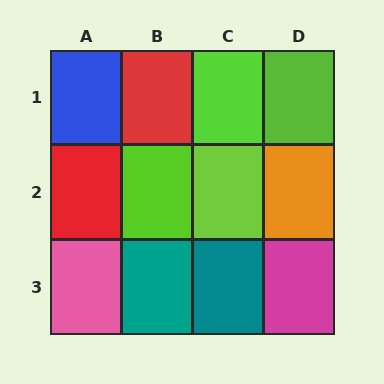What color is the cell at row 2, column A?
Red.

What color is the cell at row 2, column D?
Orange.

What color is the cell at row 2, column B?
Lime.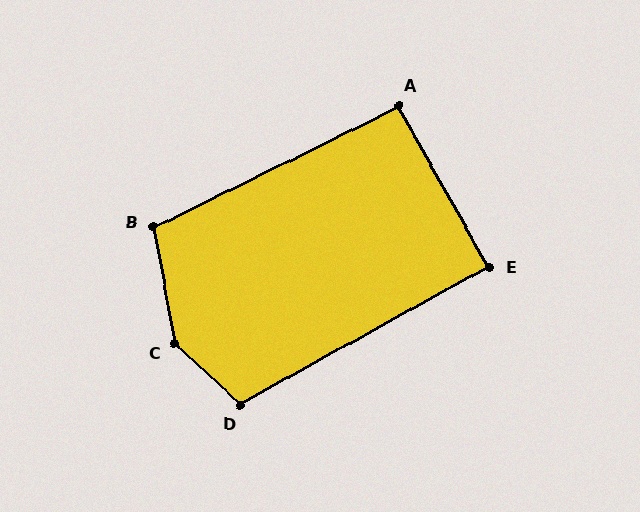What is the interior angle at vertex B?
Approximately 106 degrees (obtuse).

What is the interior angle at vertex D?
Approximately 107 degrees (obtuse).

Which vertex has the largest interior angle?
C, at approximately 144 degrees.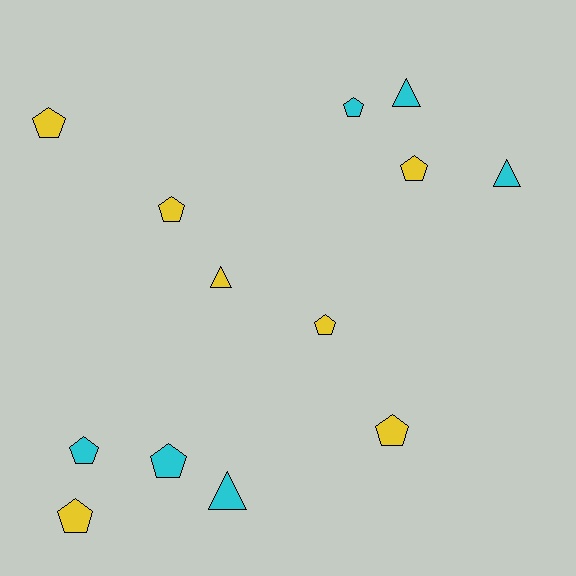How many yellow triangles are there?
There is 1 yellow triangle.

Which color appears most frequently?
Yellow, with 7 objects.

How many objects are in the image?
There are 13 objects.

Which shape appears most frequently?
Pentagon, with 9 objects.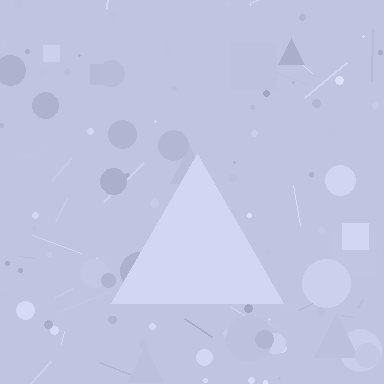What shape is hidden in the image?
A triangle is hidden in the image.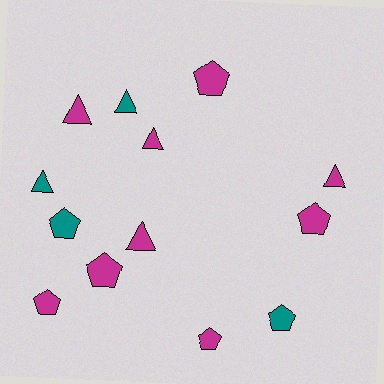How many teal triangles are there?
There are 2 teal triangles.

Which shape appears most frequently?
Pentagon, with 7 objects.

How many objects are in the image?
There are 13 objects.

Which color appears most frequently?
Magenta, with 9 objects.